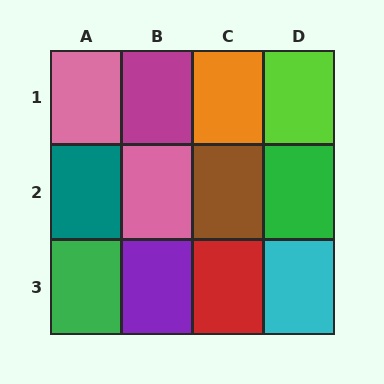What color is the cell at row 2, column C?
Brown.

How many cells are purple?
1 cell is purple.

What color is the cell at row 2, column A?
Teal.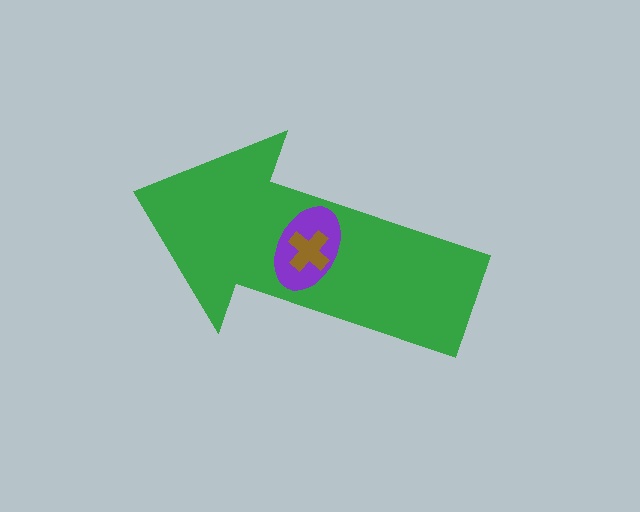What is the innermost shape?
The brown cross.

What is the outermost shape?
The green arrow.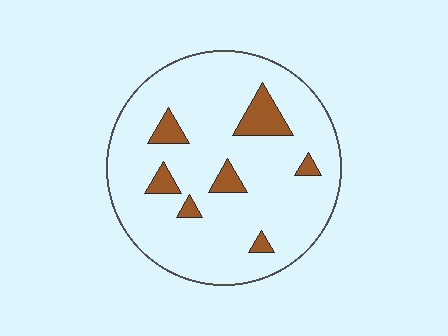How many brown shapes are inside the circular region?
7.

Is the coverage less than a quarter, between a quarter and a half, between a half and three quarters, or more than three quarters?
Less than a quarter.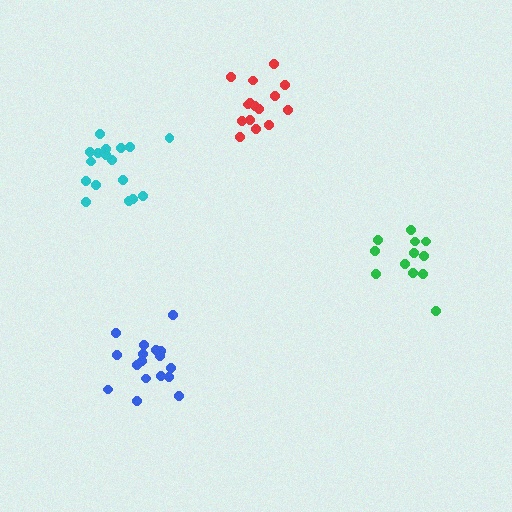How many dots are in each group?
Group 1: 12 dots, Group 2: 17 dots, Group 3: 17 dots, Group 4: 15 dots (61 total).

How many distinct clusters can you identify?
There are 4 distinct clusters.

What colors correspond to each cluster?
The clusters are colored: green, blue, cyan, red.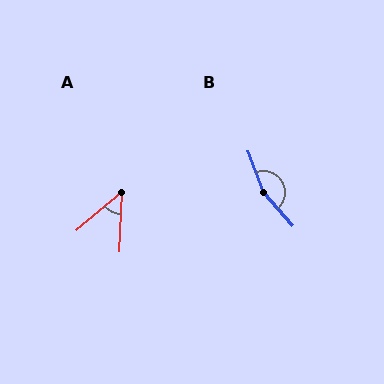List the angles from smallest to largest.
A (47°), B (158°).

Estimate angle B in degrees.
Approximately 158 degrees.